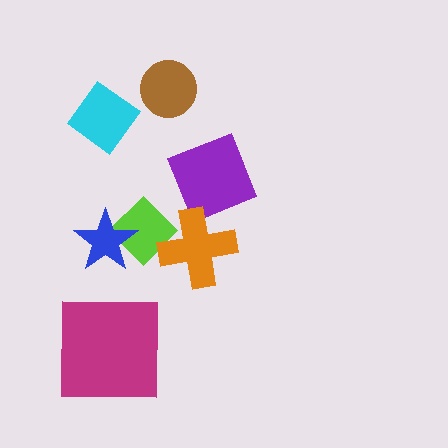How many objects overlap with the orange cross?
1 object overlaps with the orange cross.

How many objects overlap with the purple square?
0 objects overlap with the purple square.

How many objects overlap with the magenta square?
0 objects overlap with the magenta square.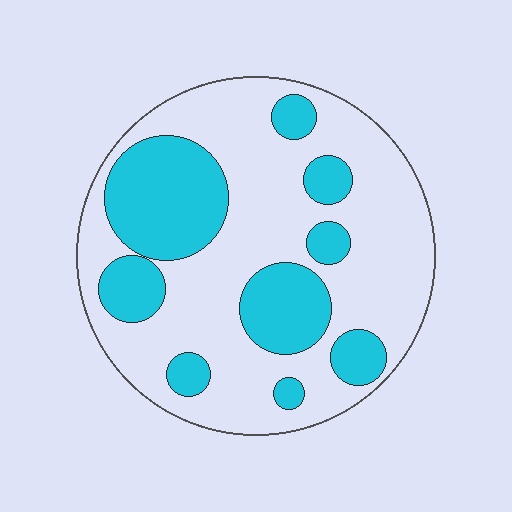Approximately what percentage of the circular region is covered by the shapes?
Approximately 30%.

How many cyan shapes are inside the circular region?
9.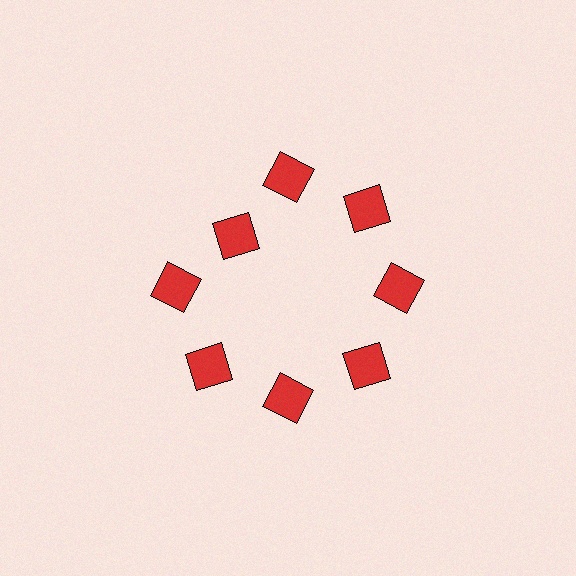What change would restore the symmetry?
The symmetry would be restored by moving it outward, back onto the ring so that all 8 squares sit at equal angles and equal distance from the center.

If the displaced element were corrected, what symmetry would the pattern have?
It would have 8-fold rotational symmetry — the pattern would map onto itself every 45 degrees.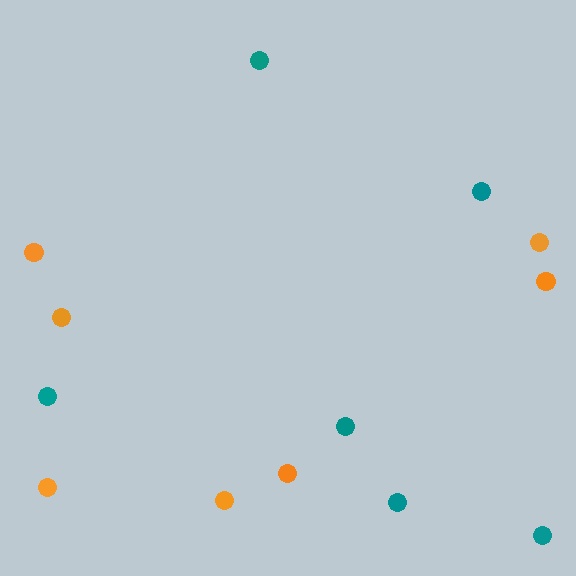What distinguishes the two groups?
There are 2 groups: one group of orange circles (7) and one group of teal circles (6).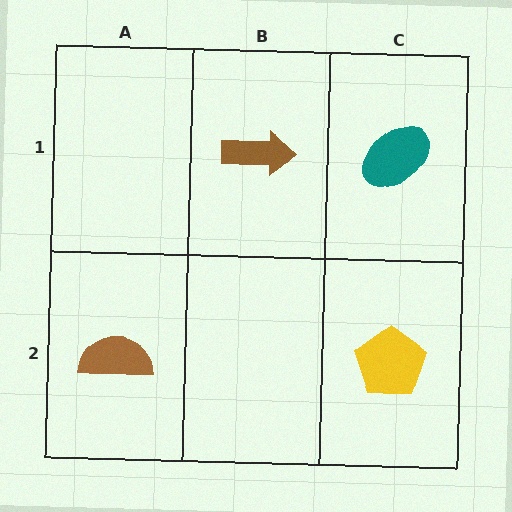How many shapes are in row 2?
2 shapes.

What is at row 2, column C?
A yellow pentagon.